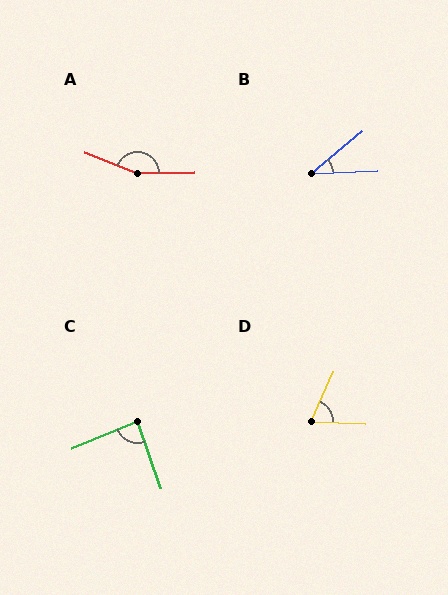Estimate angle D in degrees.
Approximately 68 degrees.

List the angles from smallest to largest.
B (37°), D (68°), C (87°), A (156°).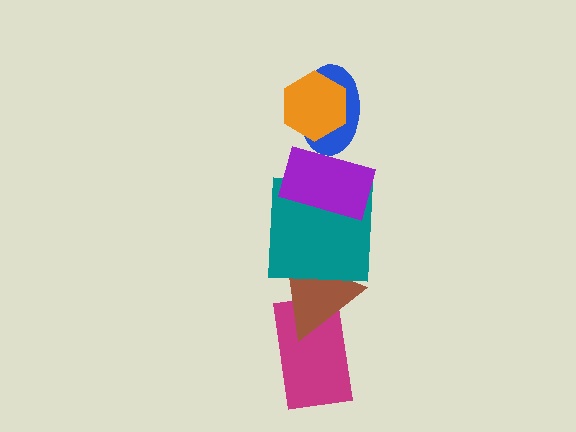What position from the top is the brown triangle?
The brown triangle is 5th from the top.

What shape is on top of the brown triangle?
The teal square is on top of the brown triangle.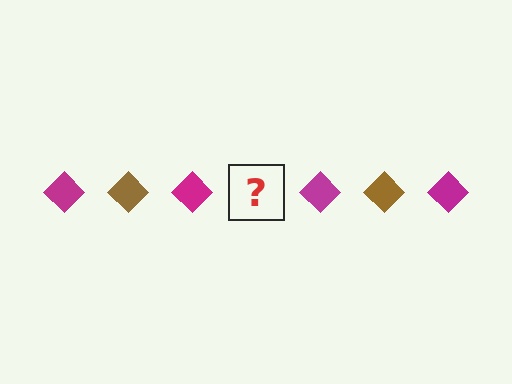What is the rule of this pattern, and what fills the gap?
The rule is that the pattern cycles through magenta, brown diamonds. The gap should be filled with a brown diamond.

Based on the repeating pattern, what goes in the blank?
The blank should be a brown diamond.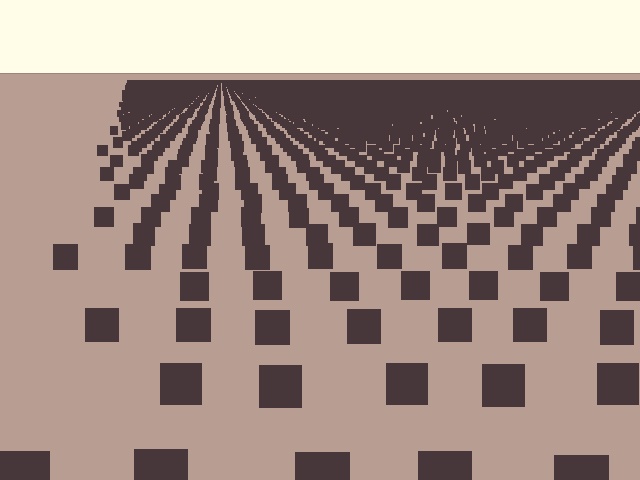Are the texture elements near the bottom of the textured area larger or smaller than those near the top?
Larger. Near the bottom, elements are closer to the viewer and appear at a bigger on-screen size.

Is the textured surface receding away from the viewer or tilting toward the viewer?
The surface is receding away from the viewer. Texture elements get smaller and denser toward the top.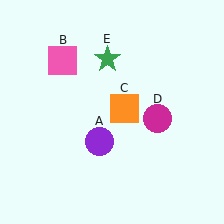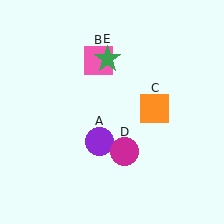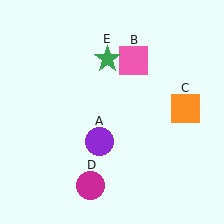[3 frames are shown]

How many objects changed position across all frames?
3 objects changed position: pink square (object B), orange square (object C), magenta circle (object D).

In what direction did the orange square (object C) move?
The orange square (object C) moved right.